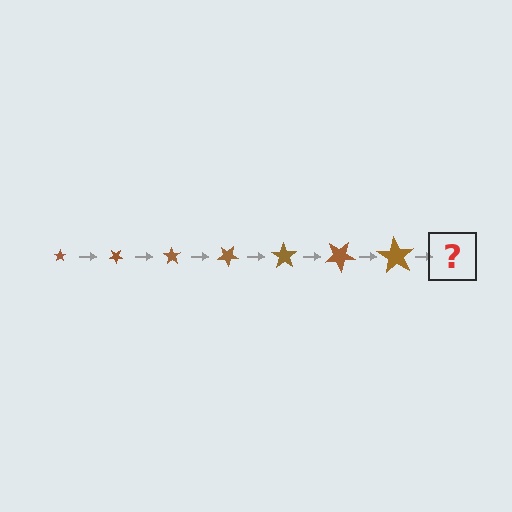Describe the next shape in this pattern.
It should be a star, larger than the previous one and rotated 245 degrees from the start.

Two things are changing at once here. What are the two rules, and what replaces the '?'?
The two rules are that the star grows larger each step and it rotates 35 degrees each step. The '?' should be a star, larger than the previous one and rotated 245 degrees from the start.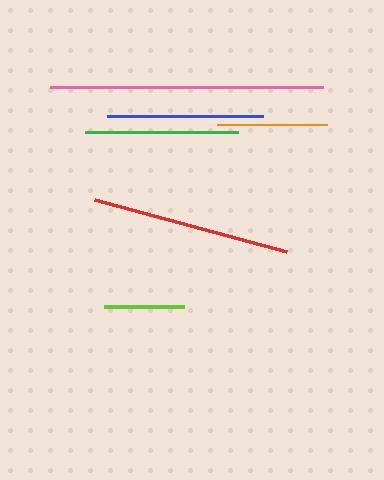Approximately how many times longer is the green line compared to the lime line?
The green line is approximately 1.9 times the length of the lime line.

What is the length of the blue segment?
The blue segment is approximately 156 pixels long.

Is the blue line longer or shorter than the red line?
The red line is longer than the blue line.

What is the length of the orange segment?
The orange segment is approximately 110 pixels long.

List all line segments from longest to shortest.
From longest to shortest: pink, red, blue, green, orange, lime.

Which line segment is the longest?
The pink line is the longest at approximately 273 pixels.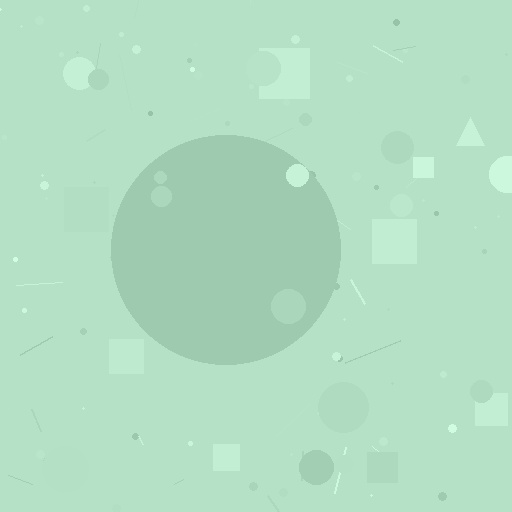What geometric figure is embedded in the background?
A circle is embedded in the background.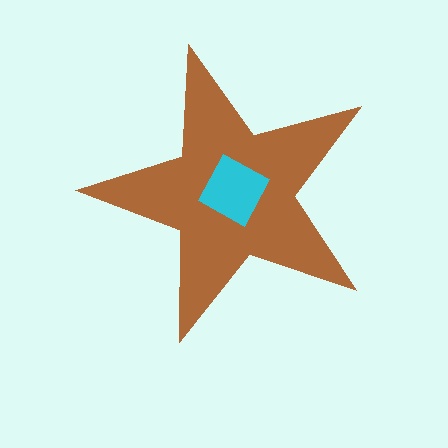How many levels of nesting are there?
2.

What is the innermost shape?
The cyan diamond.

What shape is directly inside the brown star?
The cyan diamond.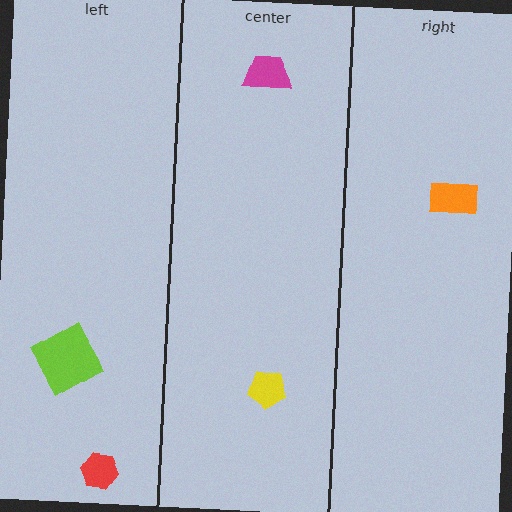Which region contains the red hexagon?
The left region.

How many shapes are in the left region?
2.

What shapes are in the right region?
The orange rectangle.